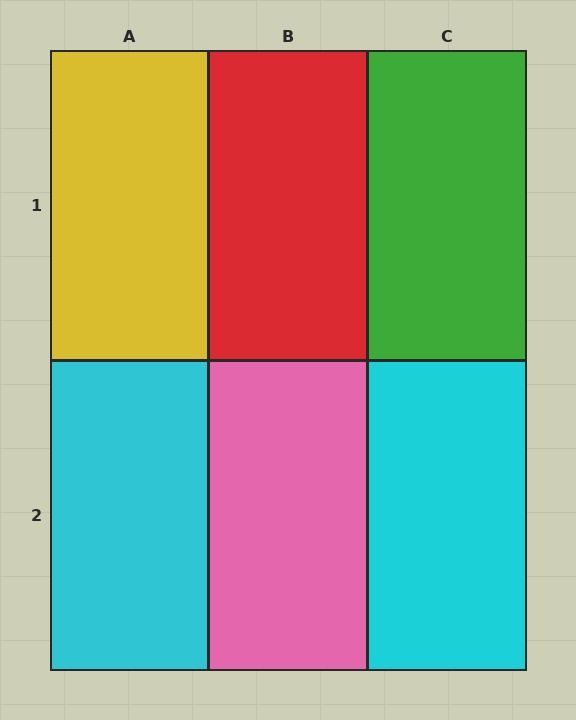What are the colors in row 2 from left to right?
Cyan, pink, cyan.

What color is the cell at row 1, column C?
Green.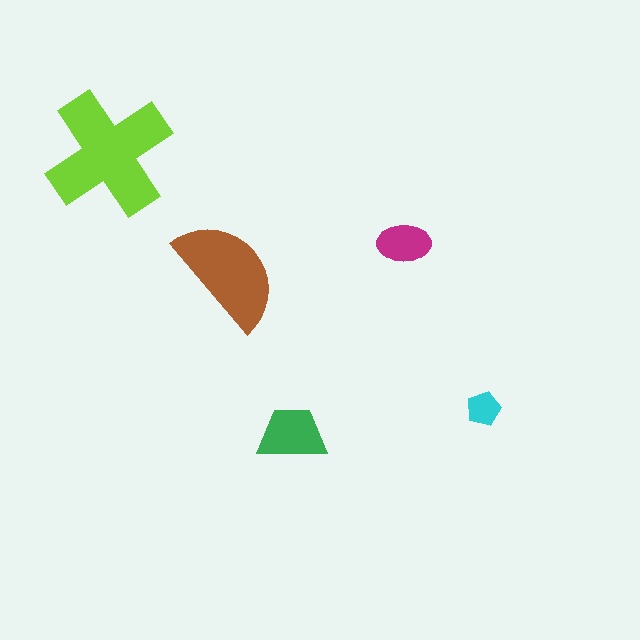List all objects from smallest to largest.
The cyan pentagon, the magenta ellipse, the green trapezoid, the brown semicircle, the lime cross.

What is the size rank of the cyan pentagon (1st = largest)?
5th.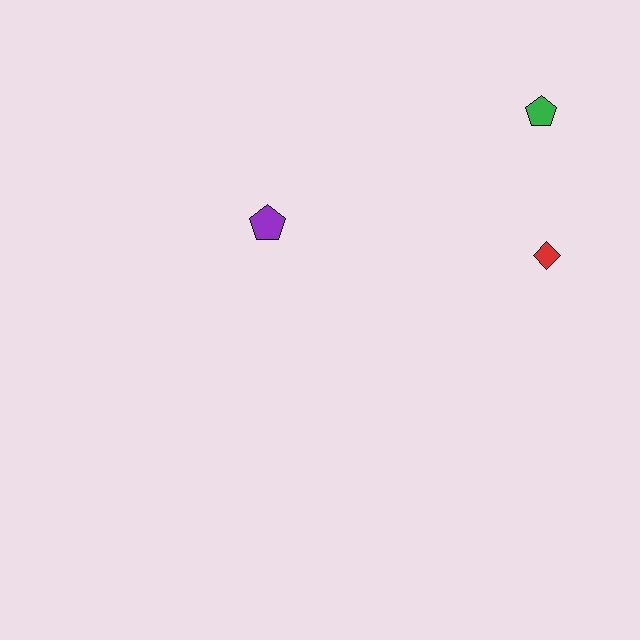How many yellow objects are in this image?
There are no yellow objects.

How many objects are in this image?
There are 3 objects.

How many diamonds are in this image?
There is 1 diamond.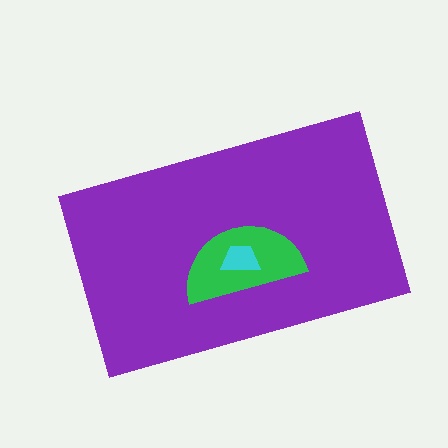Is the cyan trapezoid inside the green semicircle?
Yes.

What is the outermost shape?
The purple rectangle.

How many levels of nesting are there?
3.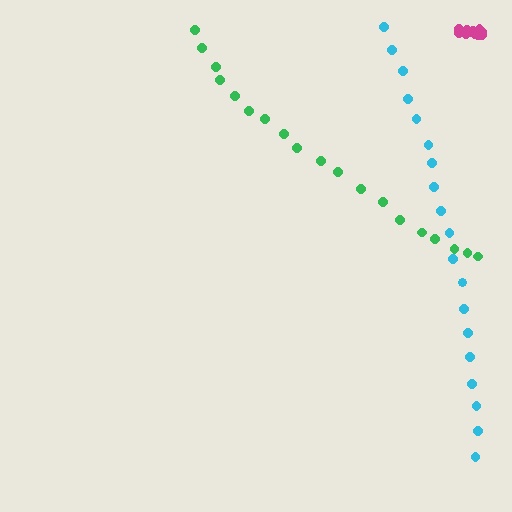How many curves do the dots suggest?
There are 3 distinct paths.